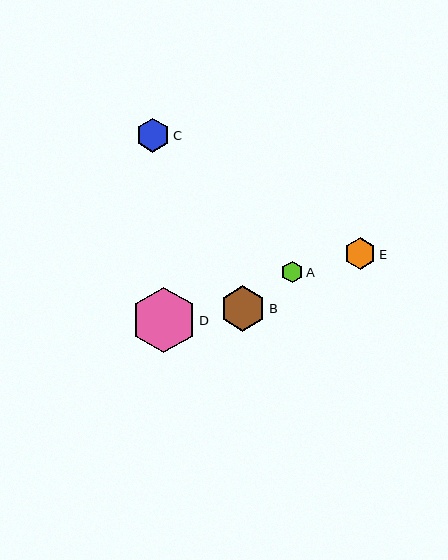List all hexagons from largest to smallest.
From largest to smallest: D, B, C, E, A.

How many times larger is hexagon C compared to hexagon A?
Hexagon C is approximately 1.6 times the size of hexagon A.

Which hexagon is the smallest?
Hexagon A is the smallest with a size of approximately 21 pixels.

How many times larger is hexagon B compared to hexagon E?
Hexagon B is approximately 1.4 times the size of hexagon E.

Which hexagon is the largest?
Hexagon D is the largest with a size of approximately 66 pixels.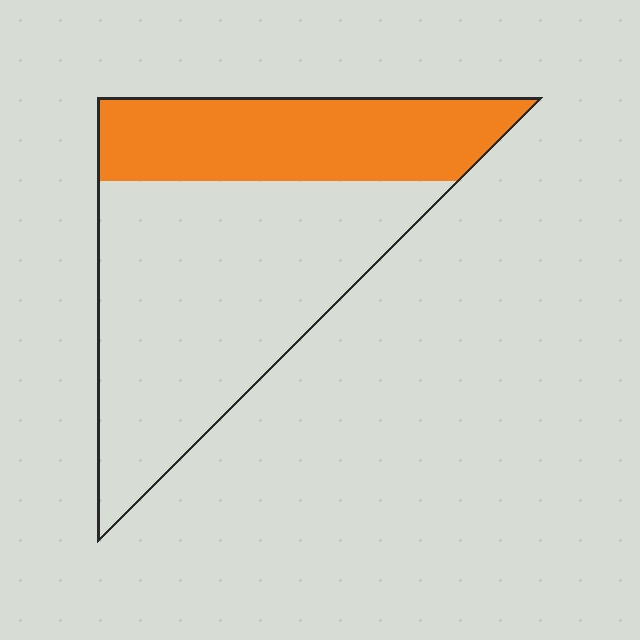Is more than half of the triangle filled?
No.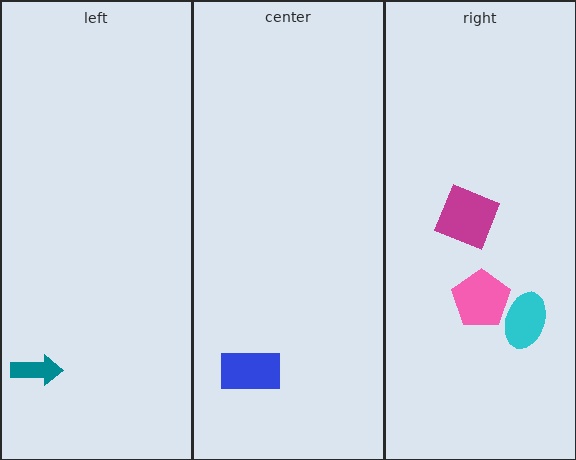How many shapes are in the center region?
1.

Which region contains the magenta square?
The right region.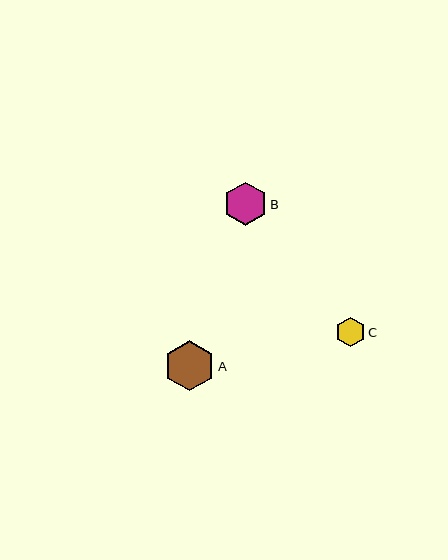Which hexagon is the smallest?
Hexagon C is the smallest with a size of approximately 29 pixels.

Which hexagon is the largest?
Hexagon A is the largest with a size of approximately 50 pixels.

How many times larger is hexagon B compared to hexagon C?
Hexagon B is approximately 1.5 times the size of hexagon C.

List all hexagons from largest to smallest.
From largest to smallest: A, B, C.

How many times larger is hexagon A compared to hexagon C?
Hexagon A is approximately 1.7 times the size of hexagon C.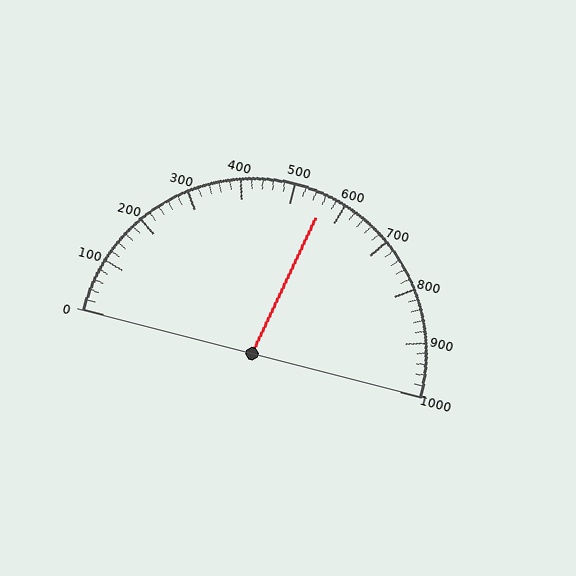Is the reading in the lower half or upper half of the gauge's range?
The reading is in the upper half of the range (0 to 1000).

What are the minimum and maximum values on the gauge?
The gauge ranges from 0 to 1000.